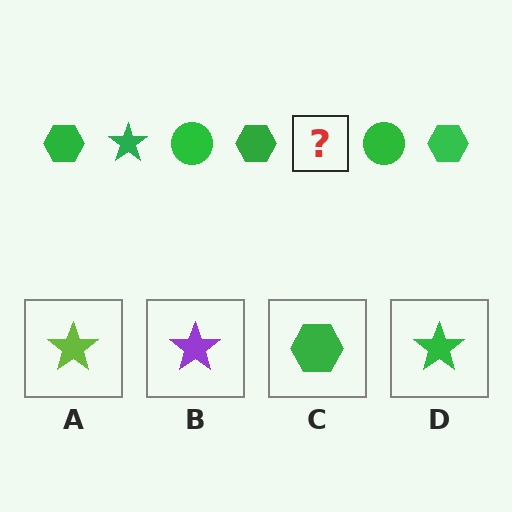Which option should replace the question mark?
Option D.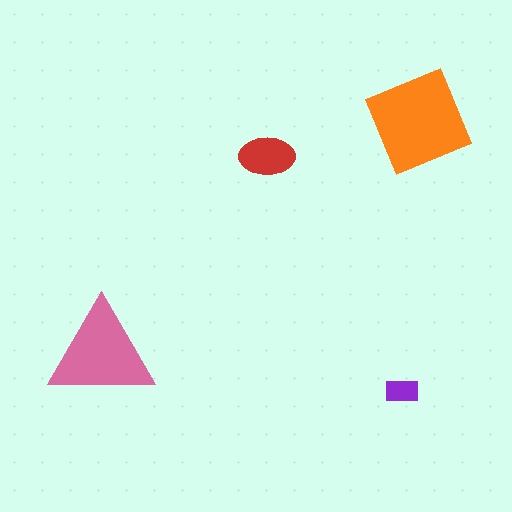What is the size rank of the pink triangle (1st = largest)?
2nd.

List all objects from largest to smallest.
The orange square, the pink triangle, the red ellipse, the purple rectangle.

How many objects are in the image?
There are 4 objects in the image.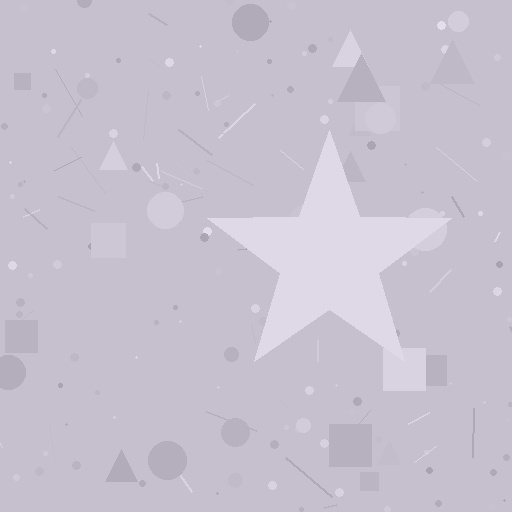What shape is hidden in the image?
A star is hidden in the image.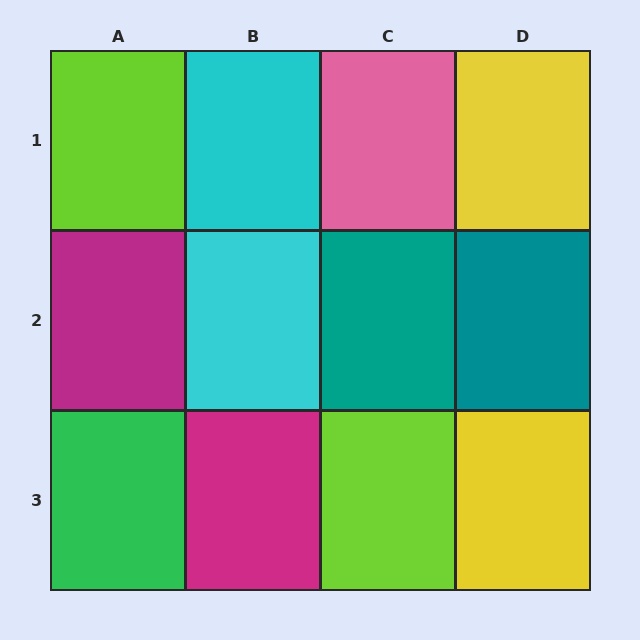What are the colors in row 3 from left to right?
Green, magenta, lime, yellow.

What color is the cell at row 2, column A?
Magenta.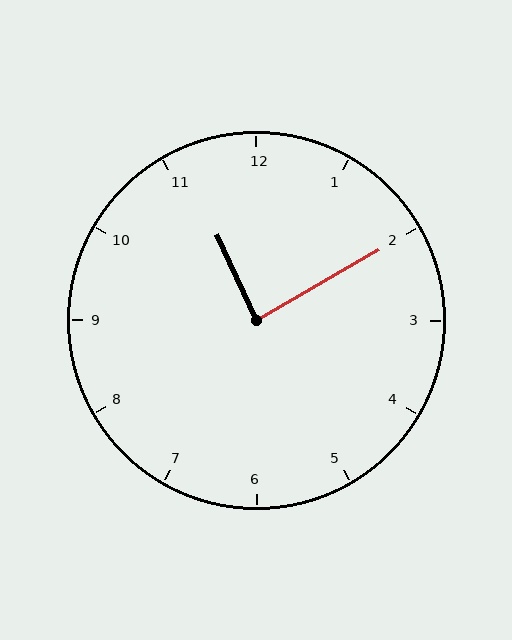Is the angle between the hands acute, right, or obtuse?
It is right.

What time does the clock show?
11:10.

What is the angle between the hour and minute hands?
Approximately 85 degrees.